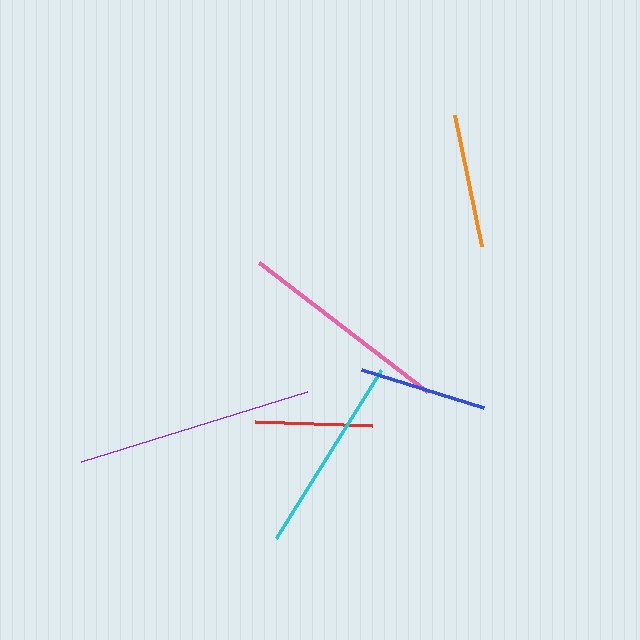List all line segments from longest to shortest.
From longest to shortest: purple, pink, cyan, orange, blue, red.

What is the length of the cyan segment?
The cyan segment is approximately 198 pixels long.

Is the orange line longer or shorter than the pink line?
The pink line is longer than the orange line.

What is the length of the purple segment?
The purple segment is approximately 237 pixels long.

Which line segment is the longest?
The purple line is the longest at approximately 237 pixels.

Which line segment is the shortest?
The red line is the shortest at approximately 117 pixels.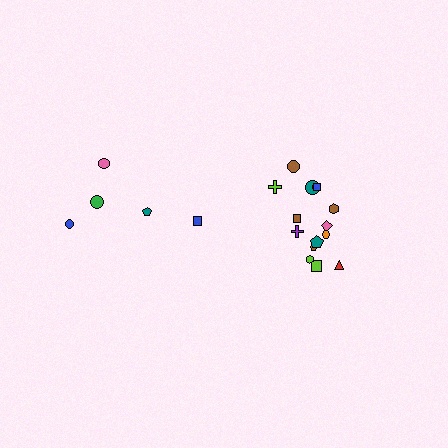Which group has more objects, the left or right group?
The right group.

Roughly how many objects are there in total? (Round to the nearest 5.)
Roughly 20 objects in total.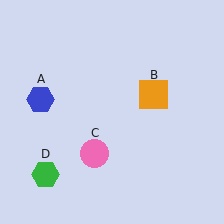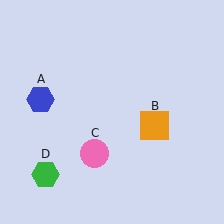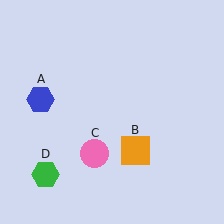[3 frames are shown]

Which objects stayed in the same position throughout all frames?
Blue hexagon (object A) and pink circle (object C) and green hexagon (object D) remained stationary.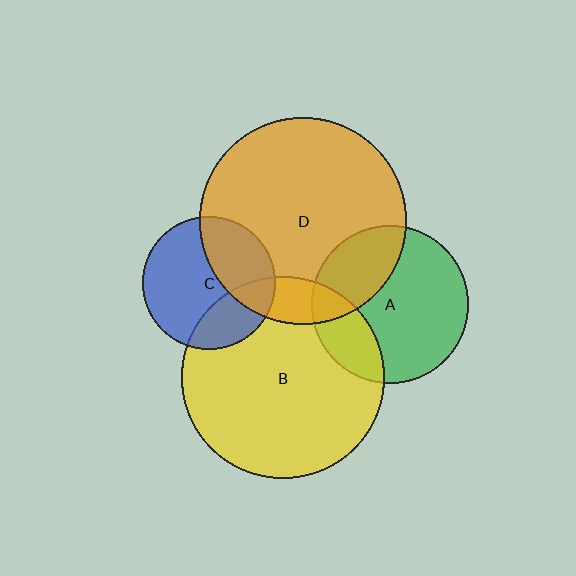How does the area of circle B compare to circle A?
Approximately 1.7 times.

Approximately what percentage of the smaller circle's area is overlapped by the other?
Approximately 20%.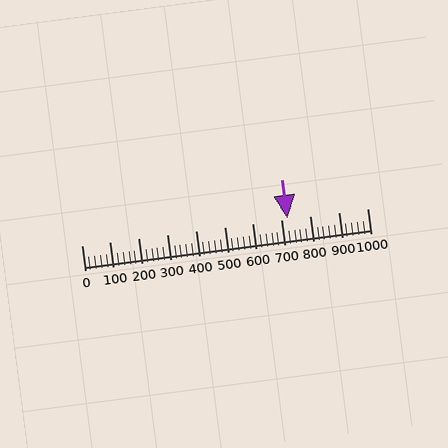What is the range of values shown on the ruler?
The ruler shows values from 0 to 1000.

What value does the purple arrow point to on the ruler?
The purple arrow points to approximately 720.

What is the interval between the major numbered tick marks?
The major tick marks are spaced 100 units apart.